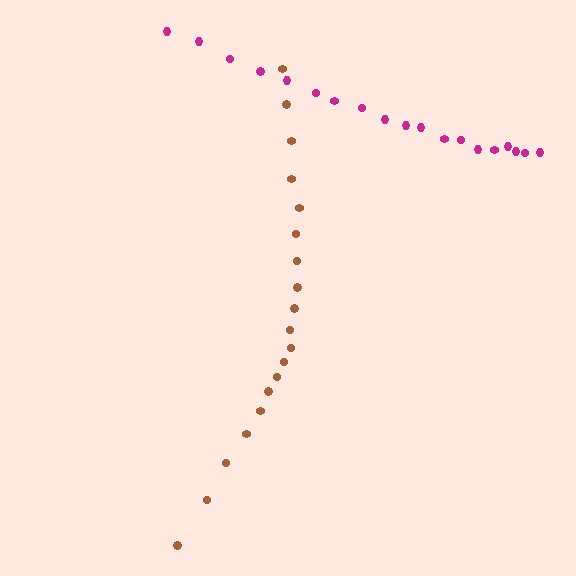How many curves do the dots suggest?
There are 2 distinct paths.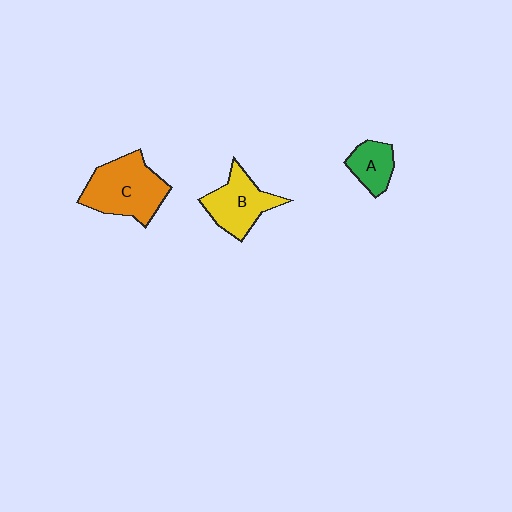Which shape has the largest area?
Shape C (orange).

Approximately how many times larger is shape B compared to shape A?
Approximately 1.6 times.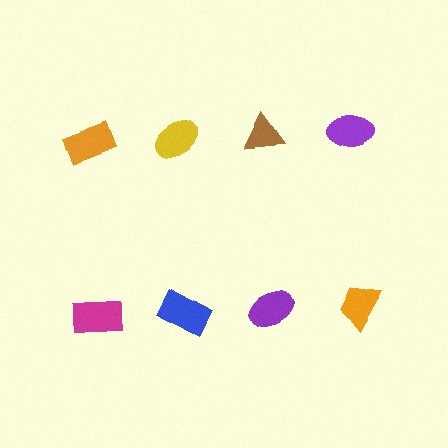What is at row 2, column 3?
A purple ellipse.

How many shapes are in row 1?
4 shapes.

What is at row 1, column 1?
An orange rectangle.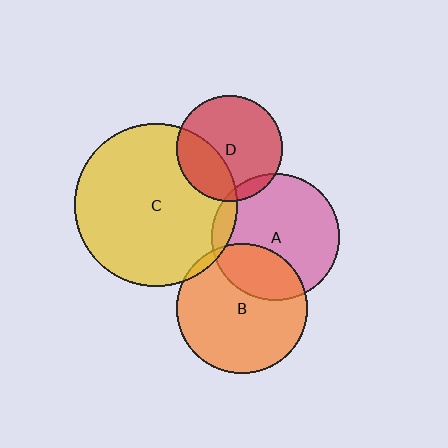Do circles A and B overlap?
Yes.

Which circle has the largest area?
Circle C (yellow).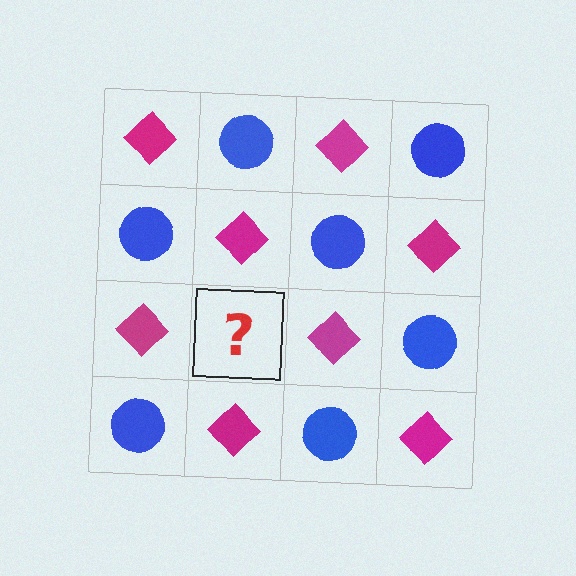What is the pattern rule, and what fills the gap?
The rule is that it alternates magenta diamond and blue circle in a checkerboard pattern. The gap should be filled with a blue circle.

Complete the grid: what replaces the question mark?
The question mark should be replaced with a blue circle.